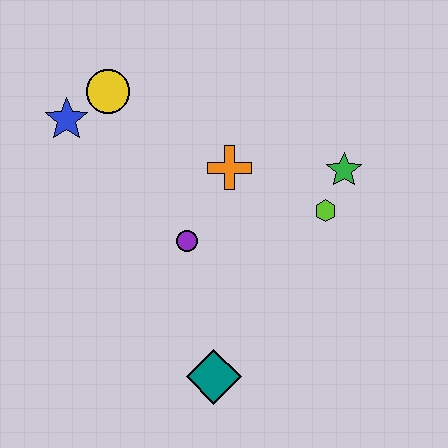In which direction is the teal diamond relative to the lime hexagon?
The teal diamond is below the lime hexagon.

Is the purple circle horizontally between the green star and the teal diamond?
No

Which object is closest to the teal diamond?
The purple circle is closest to the teal diamond.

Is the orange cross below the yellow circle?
Yes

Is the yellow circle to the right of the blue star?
Yes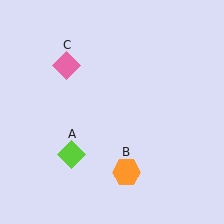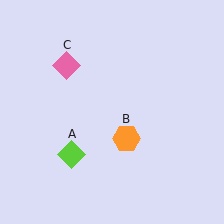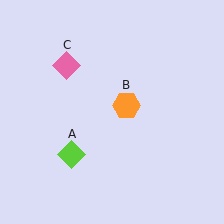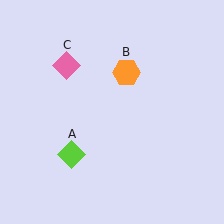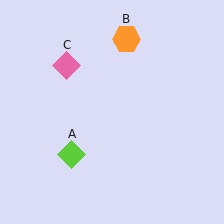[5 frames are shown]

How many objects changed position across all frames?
1 object changed position: orange hexagon (object B).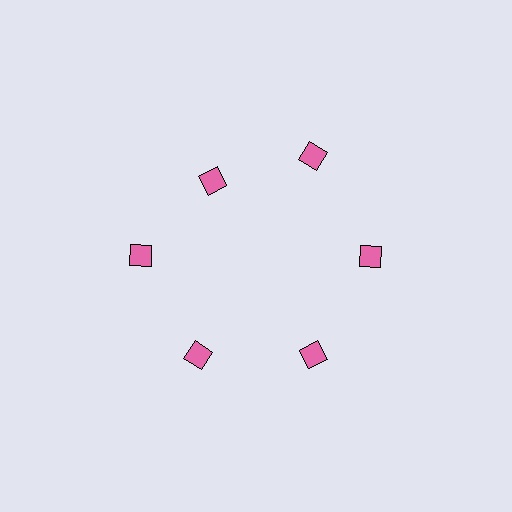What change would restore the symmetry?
The symmetry would be restored by moving it outward, back onto the ring so that all 6 diamonds sit at equal angles and equal distance from the center.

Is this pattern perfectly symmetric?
No. The 6 pink diamonds are arranged in a ring, but one element near the 11 o'clock position is pulled inward toward the center, breaking the 6-fold rotational symmetry.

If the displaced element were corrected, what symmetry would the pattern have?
It would have 6-fold rotational symmetry — the pattern would map onto itself every 60 degrees.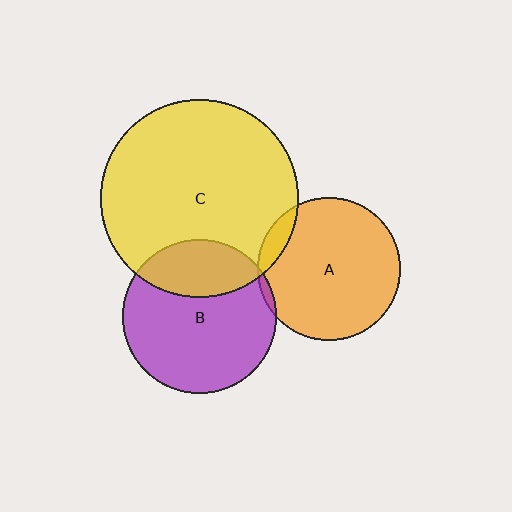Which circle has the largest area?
Circle C (yellow).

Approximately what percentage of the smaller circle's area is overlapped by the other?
Approximately 30%.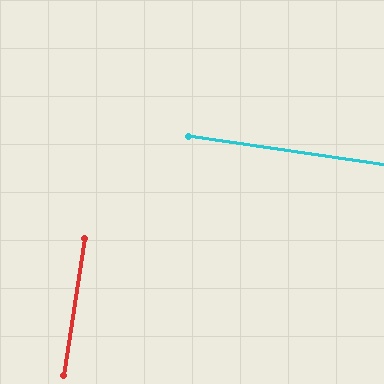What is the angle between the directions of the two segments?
Approximately 90 degrees.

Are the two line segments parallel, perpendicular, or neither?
Perpendicular — they meet at approximately 90°.